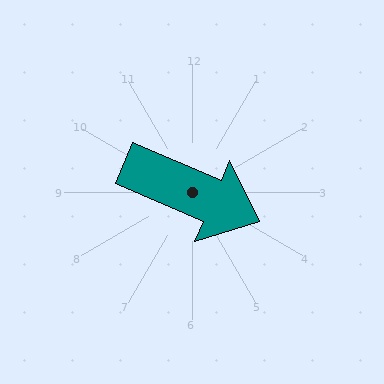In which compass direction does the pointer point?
Southeast.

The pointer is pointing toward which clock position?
Roughly 4 o'clock.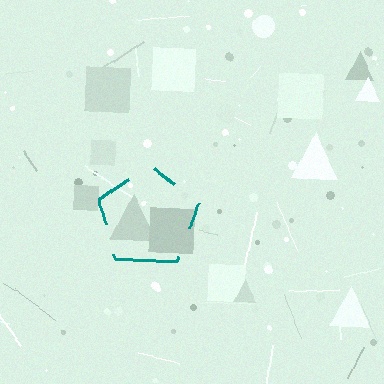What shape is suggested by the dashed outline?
The dashed outline suggests a pentagon.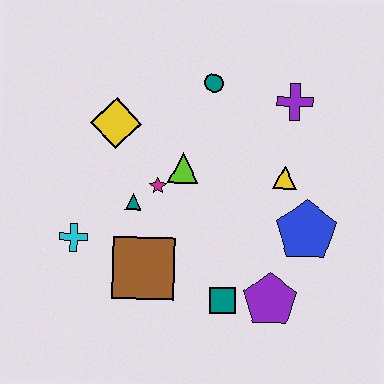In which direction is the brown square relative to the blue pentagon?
The brown square is to the left of the blue pentagon.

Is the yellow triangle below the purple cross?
Yes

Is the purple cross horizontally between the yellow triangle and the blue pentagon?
Yes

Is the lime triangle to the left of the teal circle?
Yes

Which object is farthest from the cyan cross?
The purple cross is farthest from the cyan cross.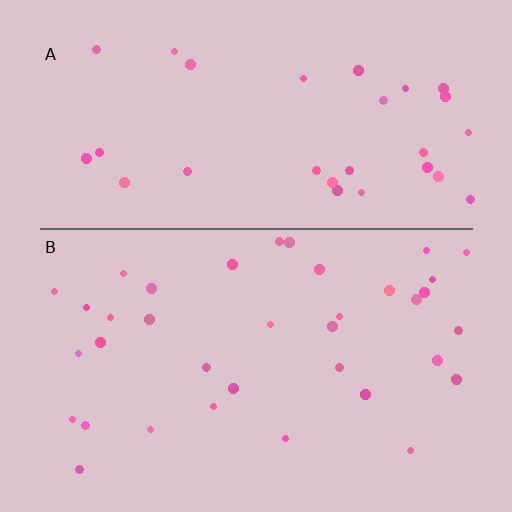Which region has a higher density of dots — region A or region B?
B (the bottom).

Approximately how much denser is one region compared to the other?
Approximately 1.2× — region B over region A.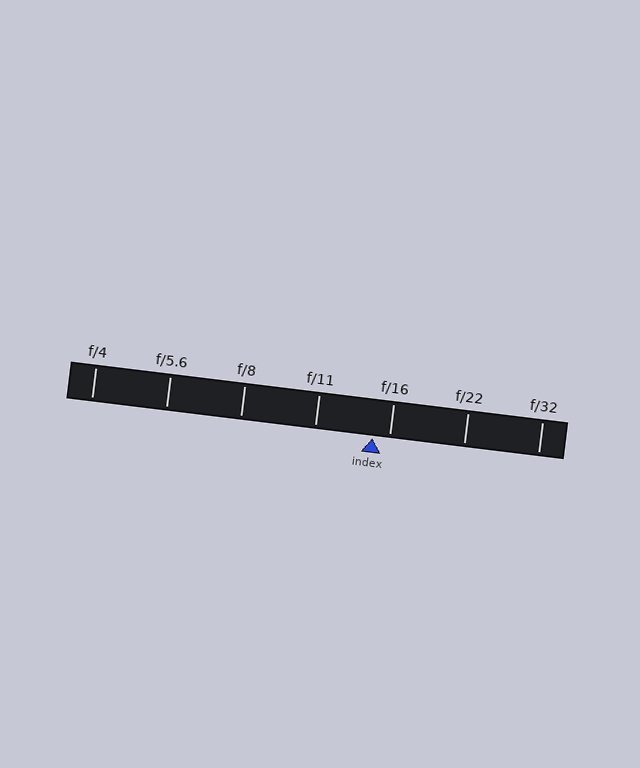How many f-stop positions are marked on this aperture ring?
There are 7 f-stop positions marked.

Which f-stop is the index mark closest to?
The index mark is closest to f/16.